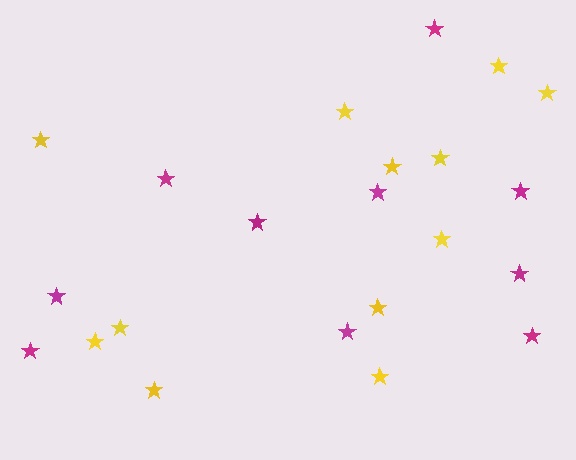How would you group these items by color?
There are 2 groups: one group of yellow stars (12) and one group of magenta stars (10).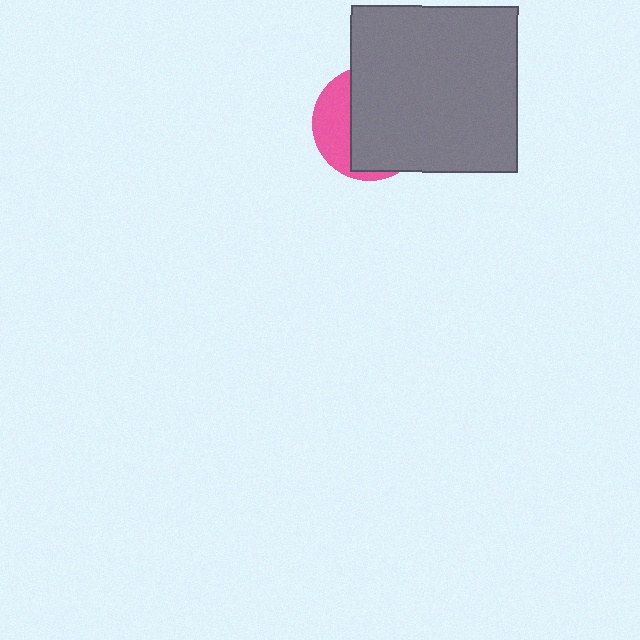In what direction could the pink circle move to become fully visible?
The pink circle could move left. That would shift it out from behind the gray square entirely.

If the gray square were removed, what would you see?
You would see the complete pink circle.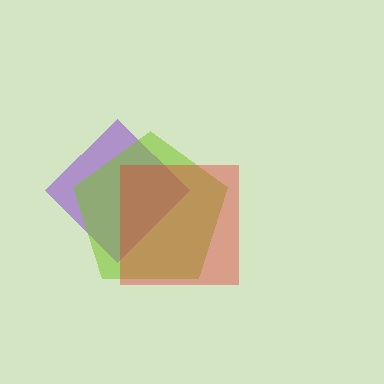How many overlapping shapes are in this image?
There are 3 overlapping shapes in the image.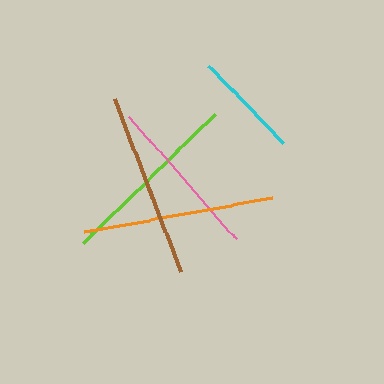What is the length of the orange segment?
The orange segment is approximately 191 pixels long.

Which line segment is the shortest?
The cyan line is the shortest at approximately 107 pixels.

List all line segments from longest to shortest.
From longest to shortest: orange, brown, lime, pink, cyan.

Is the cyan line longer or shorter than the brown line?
The brown line is longer than the cyan line.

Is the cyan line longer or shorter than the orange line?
The orange line is longer than the cyan line.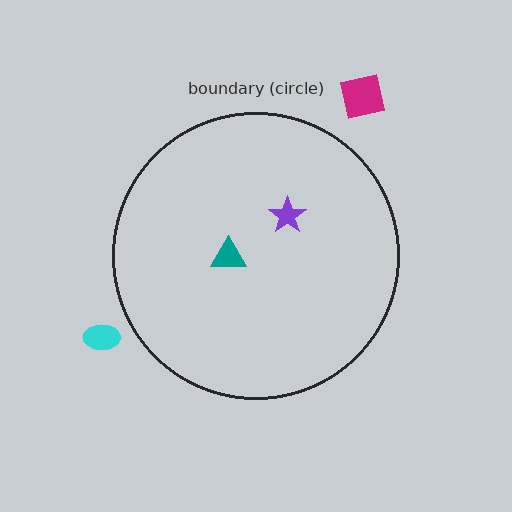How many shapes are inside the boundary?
2 inside, 2 outside.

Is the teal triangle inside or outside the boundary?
Inside.